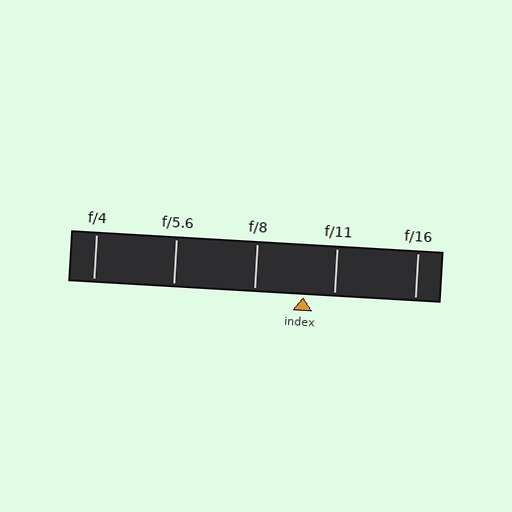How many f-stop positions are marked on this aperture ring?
There are 5 f-stop positions marked.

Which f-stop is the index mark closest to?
The index mark is closest to f/11.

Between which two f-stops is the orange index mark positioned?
The index mark is between f/8 and f/11.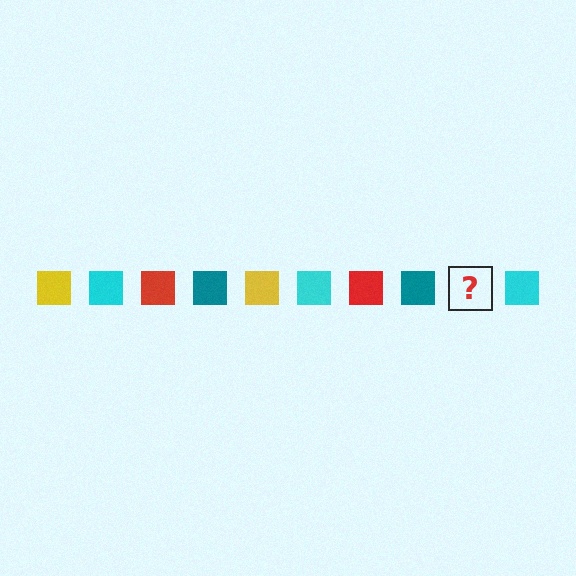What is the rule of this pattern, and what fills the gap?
The rule is that the pattern cycles through yellow, cyan, red, teal squares. The gap should be filled with a yellow square.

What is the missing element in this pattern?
The missing element is a yellow square.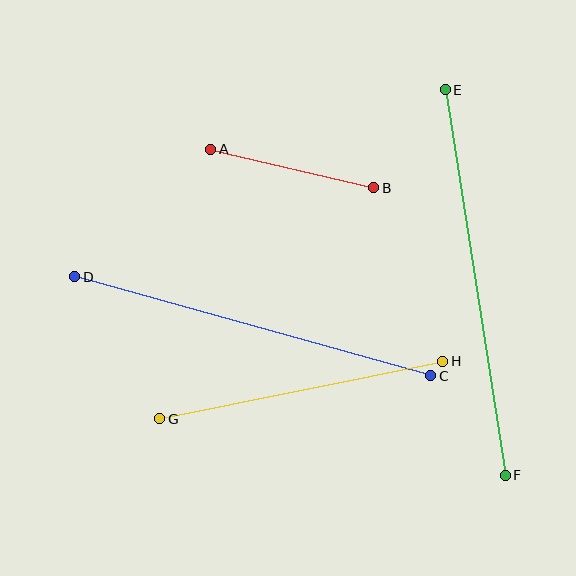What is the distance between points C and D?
The distance is approximately 370 pixels.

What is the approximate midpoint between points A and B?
The midpoint is at approximately (292, 168) pixels.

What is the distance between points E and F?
The distance is approximately 390 pixels.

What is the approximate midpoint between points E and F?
The midpoint is at approximately (475, 283) pixels.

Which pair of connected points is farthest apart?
Points E and F are farthest apart.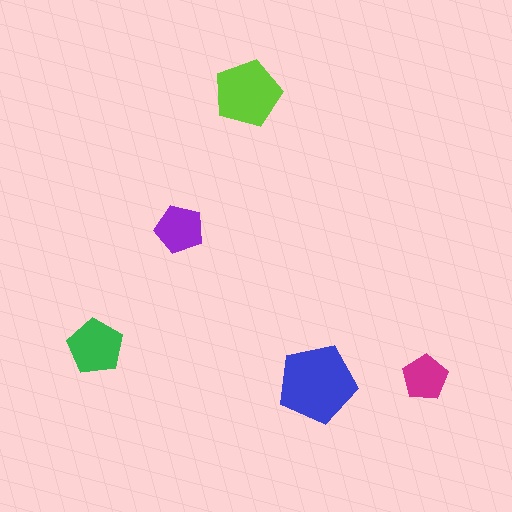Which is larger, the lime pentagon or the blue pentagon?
The blue one.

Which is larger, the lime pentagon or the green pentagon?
The lime one.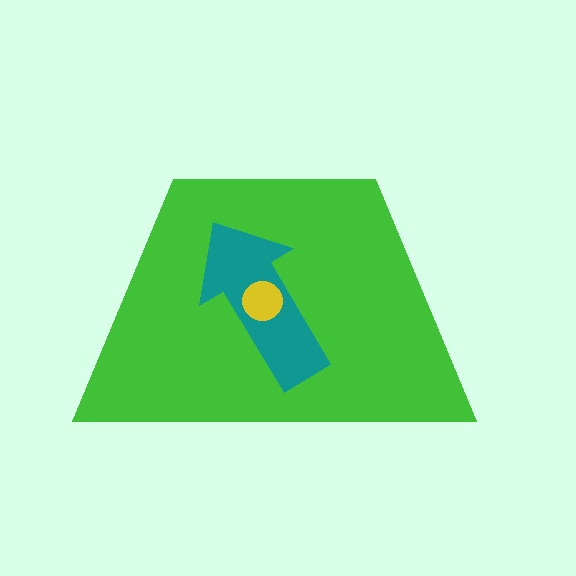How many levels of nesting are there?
3.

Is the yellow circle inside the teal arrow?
Yes.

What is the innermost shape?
The yellow circle.